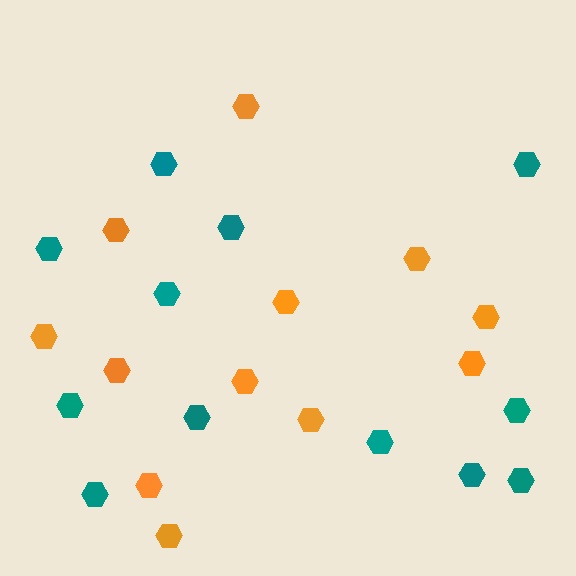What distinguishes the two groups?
There are 2 groups: one group of orange hexagons (12) and one group of teal hexagons (12).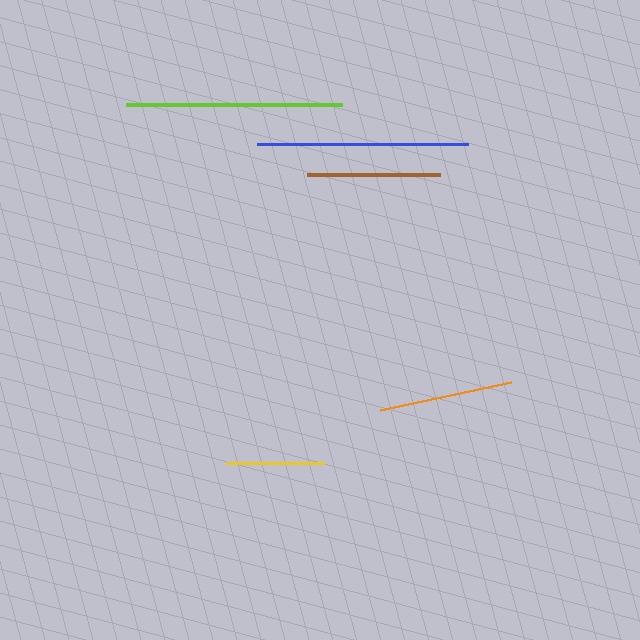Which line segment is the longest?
The lime line is the longest at approximately 216 pixels.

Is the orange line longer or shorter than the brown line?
The orange line is longer than the brown line.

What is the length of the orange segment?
The orange segment is approximately 134 pixels long.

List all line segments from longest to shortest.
From longest to shortest: lime, blue, orange, brown, yellow.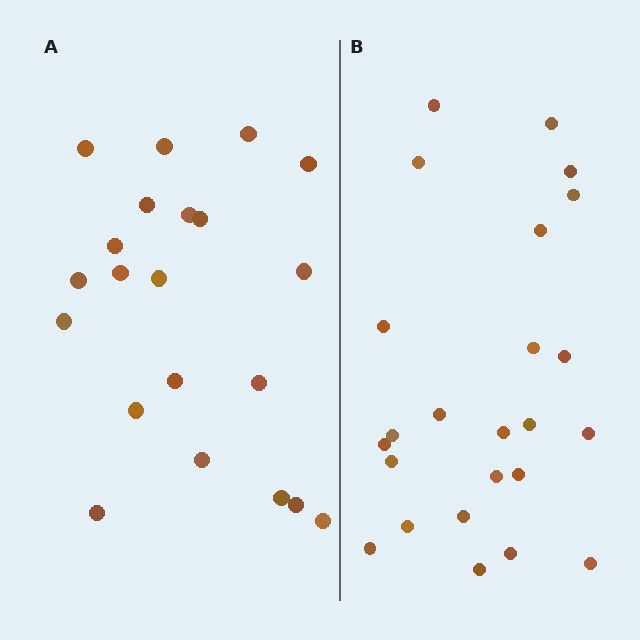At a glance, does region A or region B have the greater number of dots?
Region B (the right region) has more dots.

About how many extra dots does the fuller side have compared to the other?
Region B has just a few more — roughly 2 or 3 more dots than region A.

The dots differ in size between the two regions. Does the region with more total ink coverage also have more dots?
No. Region A has more total ink coverage because its dots are larger, but region B actually contains more individual dots. Total area can be misleading — the number of items is what matters here.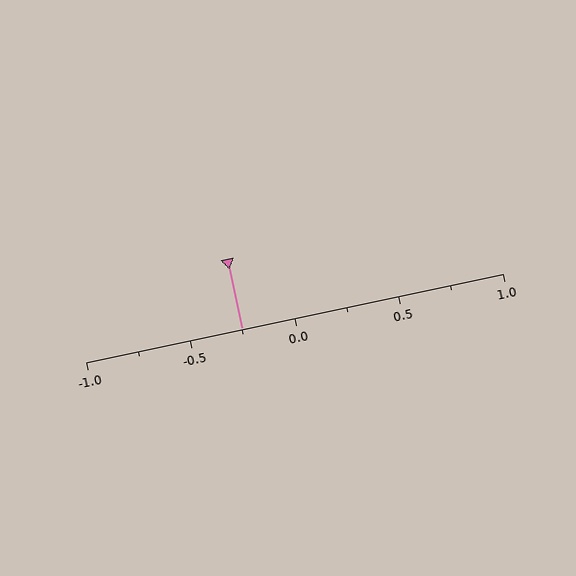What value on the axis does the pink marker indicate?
The marker indicates approximately -0.25.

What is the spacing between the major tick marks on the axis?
The major ticks are spaced 0.5 apart.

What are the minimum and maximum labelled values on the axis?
The axis runs from -1.0 to 1.0.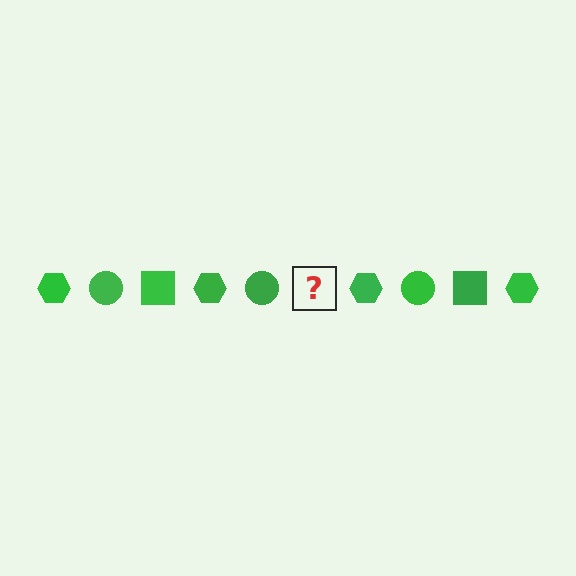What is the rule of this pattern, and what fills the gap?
The rule is that the pattern cycles through hexagon, circle, square shapes in green. The gap should be filled with a green square.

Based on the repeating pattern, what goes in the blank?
The blank should be a green square.